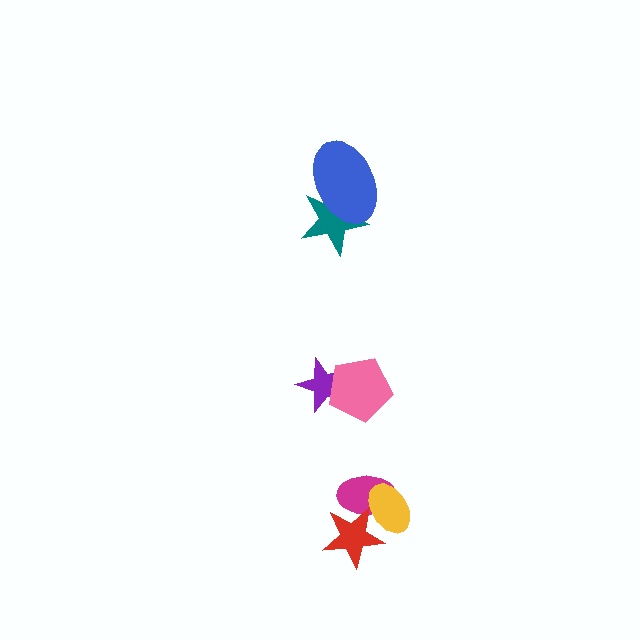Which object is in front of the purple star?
The pink pentagon is in front of the purple star.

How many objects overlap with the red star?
2 objects overlap with the red star.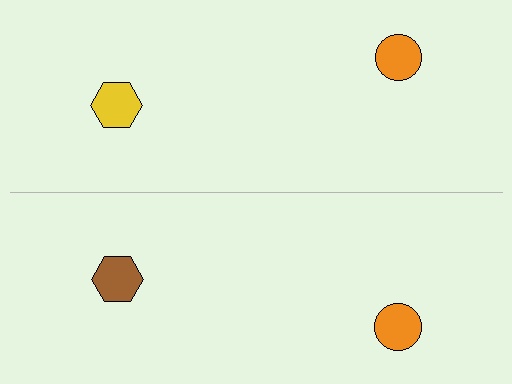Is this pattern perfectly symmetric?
No, the pattern is not perfectly symmetric. The brown hexagon on the bottom side breaks the symmetry — its mirror counterpart is yellow.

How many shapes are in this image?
There are 4 shapes in this image.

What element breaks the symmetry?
The brown hexagon on the bottom side breaks the symmetry — its mirror counterpart is yellow.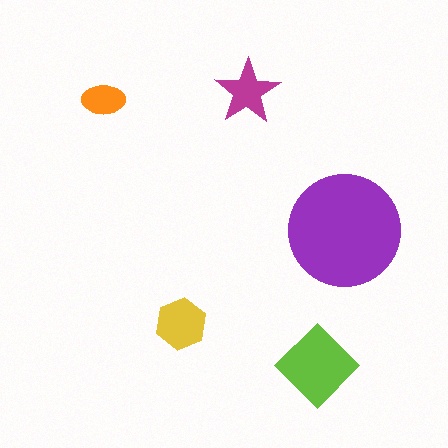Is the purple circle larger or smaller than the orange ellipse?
Larger.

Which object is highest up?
The magenta star is topmost.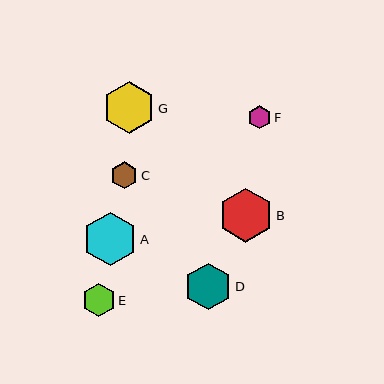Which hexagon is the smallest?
Hexagon F is the smallest with a size of approximately 23 pixels.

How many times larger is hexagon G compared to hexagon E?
Hexagon G is approximately 1.5 times the size of hexagon E.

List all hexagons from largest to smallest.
From largest to smallest: B, A, G, D, E, C, F.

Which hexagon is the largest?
Hexagon B is the largest with a size of approximately 54 pixels.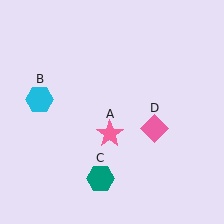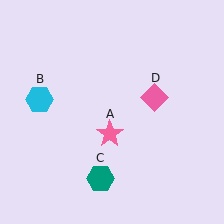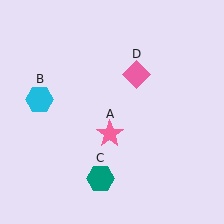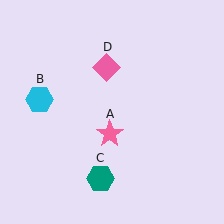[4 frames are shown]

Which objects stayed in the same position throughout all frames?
Pink star (object A) and cyan hexagon (object B) and teal hexagon (object C) remained stationary.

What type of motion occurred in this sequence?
The pink diamond (object D) rotated counterclockwise around the center of the scene.